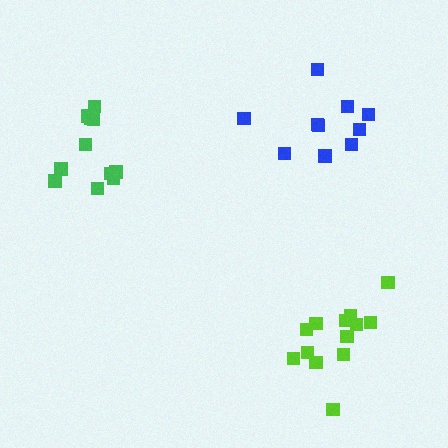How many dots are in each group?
Group 1: 13 dots, Group 2: 10 dots, Group 3: 11 dots (34 total).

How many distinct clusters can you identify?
There are 3 distinct clusters.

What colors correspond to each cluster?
The clusters are colored: lime, blue, green.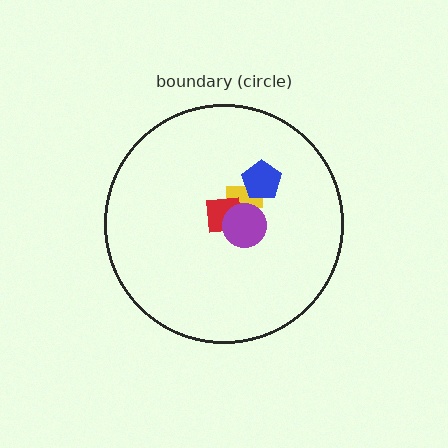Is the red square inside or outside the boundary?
Inside.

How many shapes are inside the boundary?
4 inside, 0 outside.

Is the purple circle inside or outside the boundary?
Inside.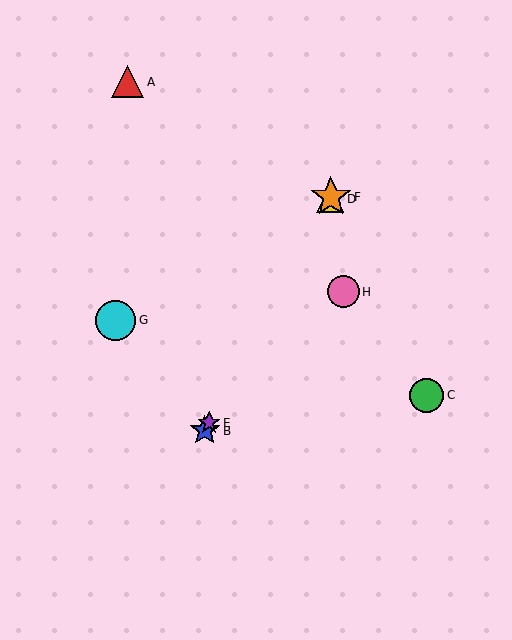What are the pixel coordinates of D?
Object D is at (330, 199).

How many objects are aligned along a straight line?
4 objects (B, D, E, F) are aligned along a straight line.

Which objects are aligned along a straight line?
Objects B, D, E, F are aligned along a straight line.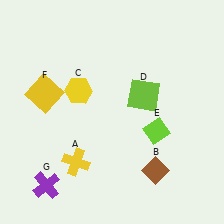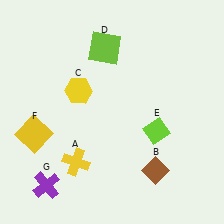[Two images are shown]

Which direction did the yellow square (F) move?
The yellow square (F) moved down.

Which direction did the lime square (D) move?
The lime square (D) moved up.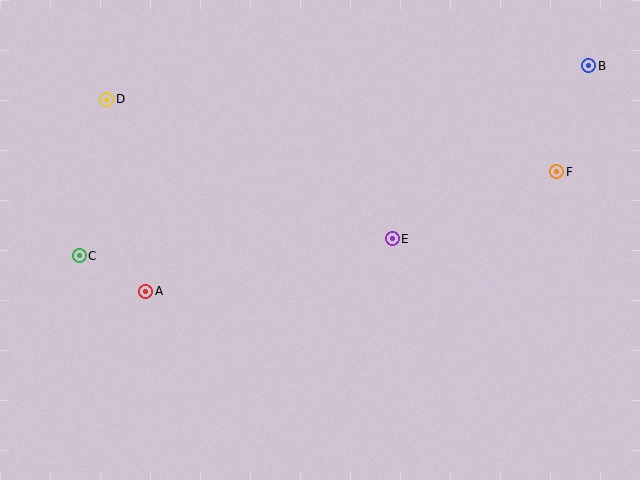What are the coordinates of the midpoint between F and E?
The midpoint between F and E is at (474, 205).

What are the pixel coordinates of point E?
Point E is at (392, 239).